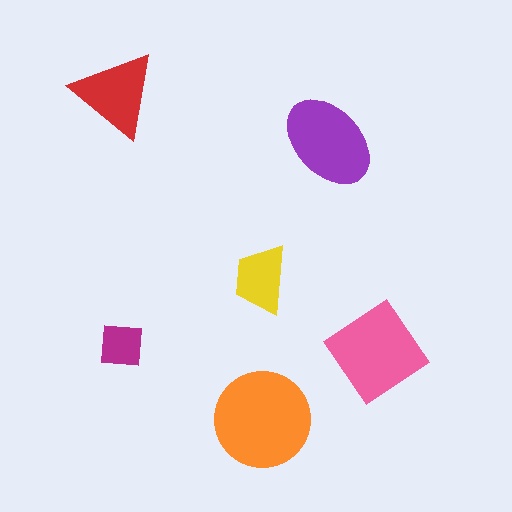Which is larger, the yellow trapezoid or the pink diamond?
The pink diamond.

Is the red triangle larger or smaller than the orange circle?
Smaller.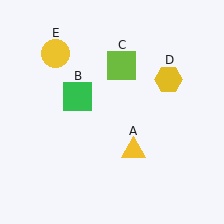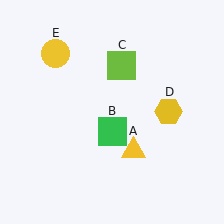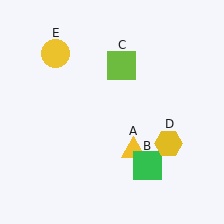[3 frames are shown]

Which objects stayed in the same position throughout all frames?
Yellow triangle (object A) and lime square (object C) and yellow circle (object E) remained stationary.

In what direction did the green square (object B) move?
The green square (object B) moved down and to the right.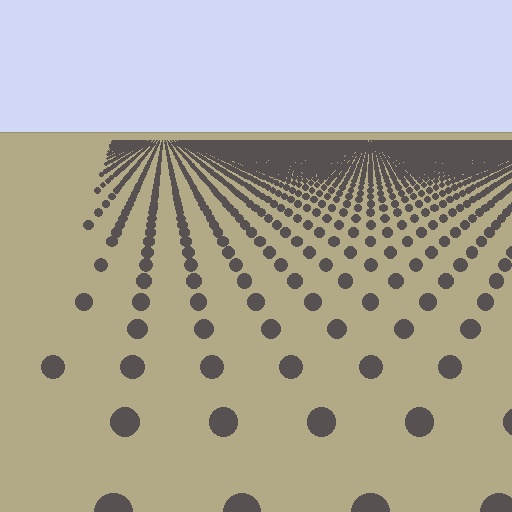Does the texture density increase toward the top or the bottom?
Density increases toward the top.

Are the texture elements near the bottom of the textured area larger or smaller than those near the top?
Larger. Near the bottom, elements are closer to the viewer and appear at a bigger on-screen size.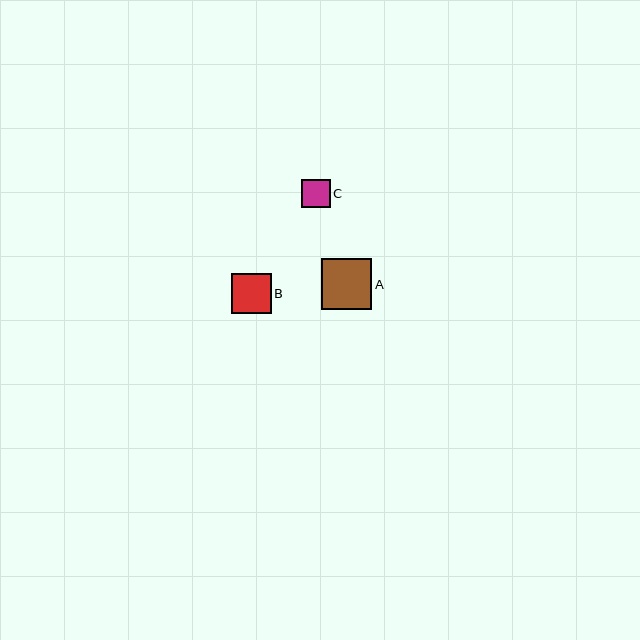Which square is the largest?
Square A is the largest with a size of approximately 51 pixels.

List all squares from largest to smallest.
From largest to smallest: A, B, C.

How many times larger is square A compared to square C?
Square A is approximately 1.8 times the size of square C.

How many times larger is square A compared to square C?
Square A is approximately 1.8 times the size of square C.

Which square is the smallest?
Square C is the smallest with a size of approximately 29 pixels.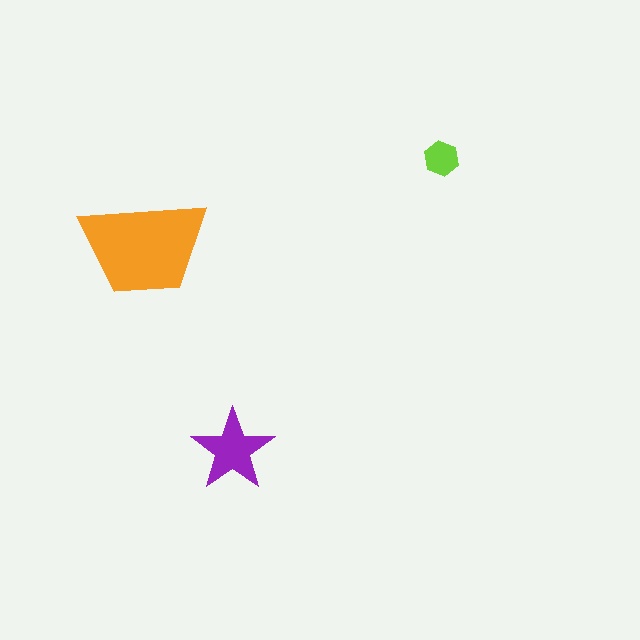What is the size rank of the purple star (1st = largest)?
2nd.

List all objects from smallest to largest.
The lime hexagon, the purple star, the orange trapezoid.